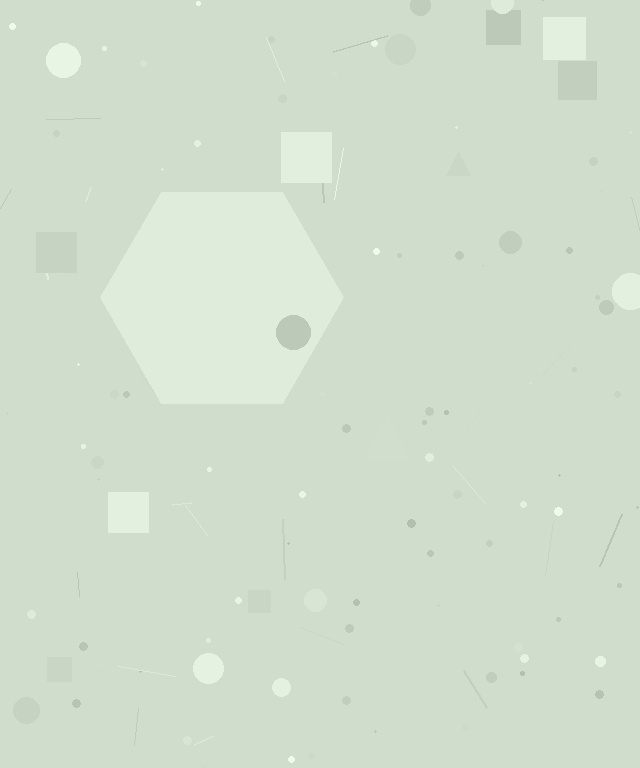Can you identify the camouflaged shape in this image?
The camouflaged shape is a hexagon.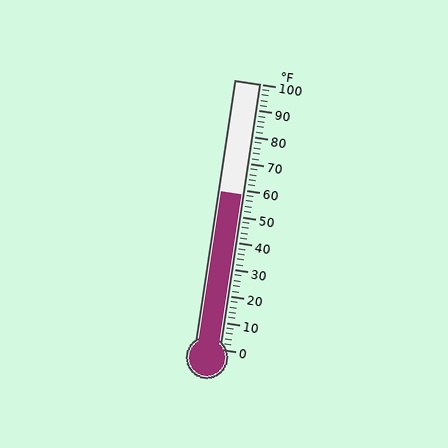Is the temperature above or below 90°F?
The temperature is below 90°F.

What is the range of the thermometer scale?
The thermometer scale ranges from 0°F to 100°F.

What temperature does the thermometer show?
The thermometer shows approximately 58°F.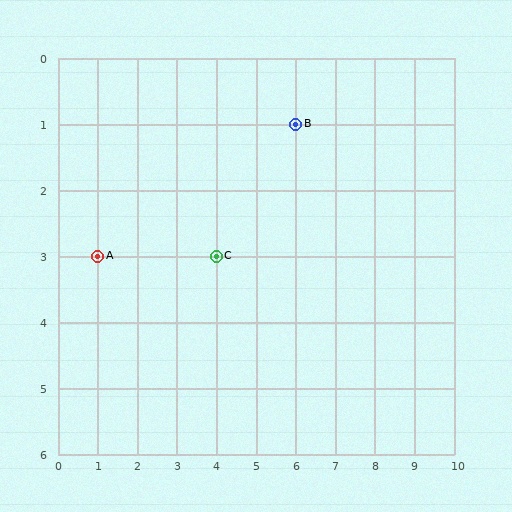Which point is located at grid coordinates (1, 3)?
Point A is at (1, 3).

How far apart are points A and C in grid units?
Points A and C are 3 columns apart.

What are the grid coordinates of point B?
Point B is at grid coordinates (6, 1).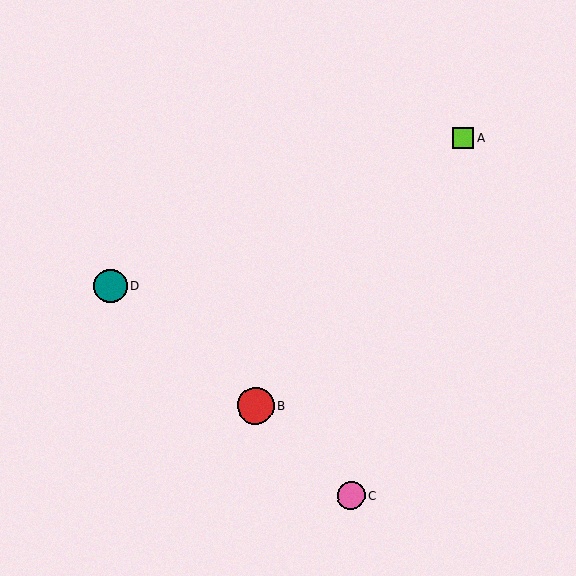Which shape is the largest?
The red circle (labeled B) is the largest.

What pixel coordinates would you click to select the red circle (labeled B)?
Click at (256, 405) to select the red circle B.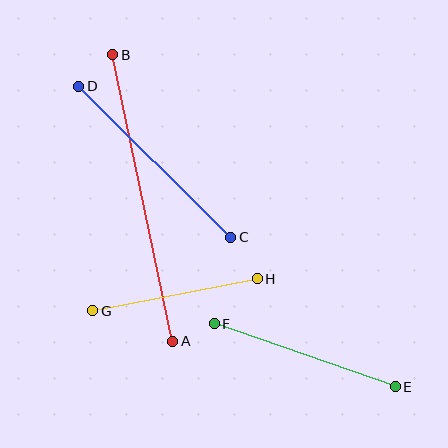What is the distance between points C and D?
The distance is approximately 214 pixels.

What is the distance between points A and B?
The distance is approximately 293 pixels.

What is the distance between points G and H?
The distance is approximately 168 pixels.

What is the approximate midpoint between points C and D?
The midpoint is at approximately (155, 162) pixels.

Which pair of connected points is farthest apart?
Points A and B are farthest apart.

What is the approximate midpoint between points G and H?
The midpoint is at approximately (175, 295) pixels.